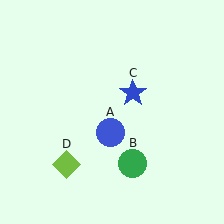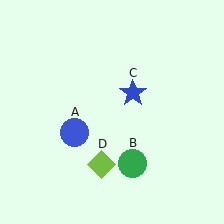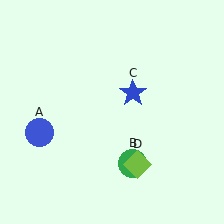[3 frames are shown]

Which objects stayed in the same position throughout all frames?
Green circle (object B) and blue star (object C) remained stationary.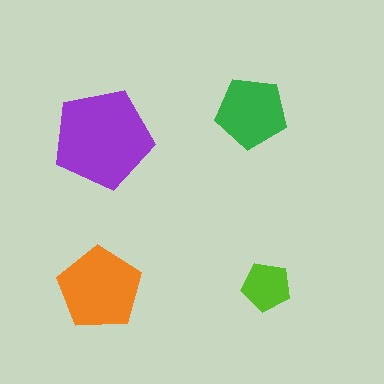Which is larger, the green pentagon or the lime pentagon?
The green one.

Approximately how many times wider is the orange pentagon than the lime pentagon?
About 1.5 times wider.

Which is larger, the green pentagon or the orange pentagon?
The orange one.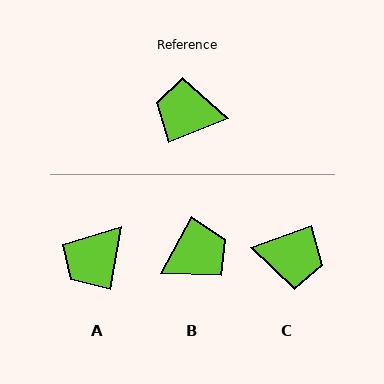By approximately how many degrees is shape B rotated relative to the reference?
Approximately 140 degrees clockwise.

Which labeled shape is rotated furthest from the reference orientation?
C, about 178 degrees away.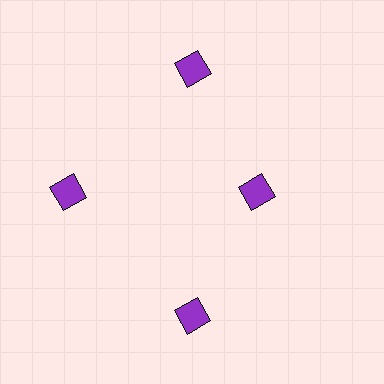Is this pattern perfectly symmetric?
No. The 4 purple diamonds are arranged in a ring, but one element near the 3 o'clock position is pulled inward toward the center, breaking the 4-fold rotational symmetry.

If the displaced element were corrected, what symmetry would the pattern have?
It would have 4-fold rotational symmetry — the pattern would map onto itself every 90 degrees.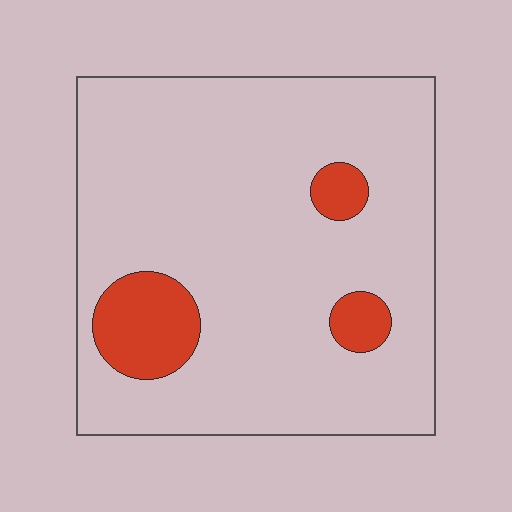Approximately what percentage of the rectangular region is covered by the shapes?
Approximately 10%.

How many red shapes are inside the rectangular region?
3.